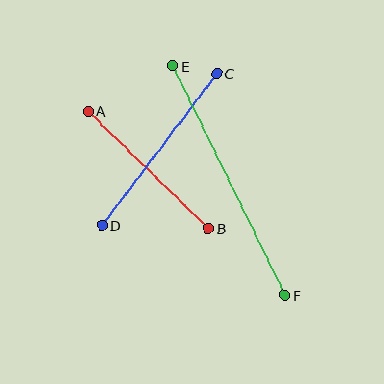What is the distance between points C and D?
The distance is approximately 190 pixels.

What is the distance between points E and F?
The distance is approximately 255 pixels.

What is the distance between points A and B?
The distance is approximately 168 pixels.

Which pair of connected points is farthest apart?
Points E and F are farthest apart.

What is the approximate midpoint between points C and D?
The midpoint is at approximately (159, 149) pixels.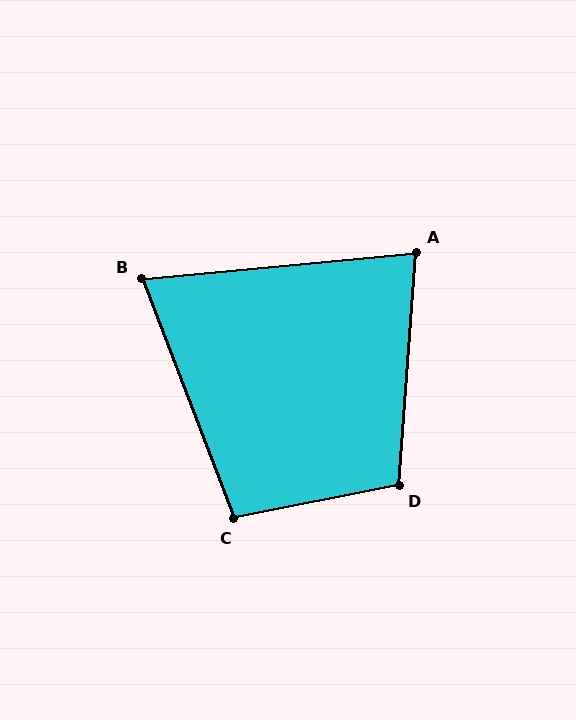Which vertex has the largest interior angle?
D, at approximately 105 degrees.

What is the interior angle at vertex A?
Approximately 80 degrees (acute).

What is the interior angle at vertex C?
Approximately 100 degrees (obtuse).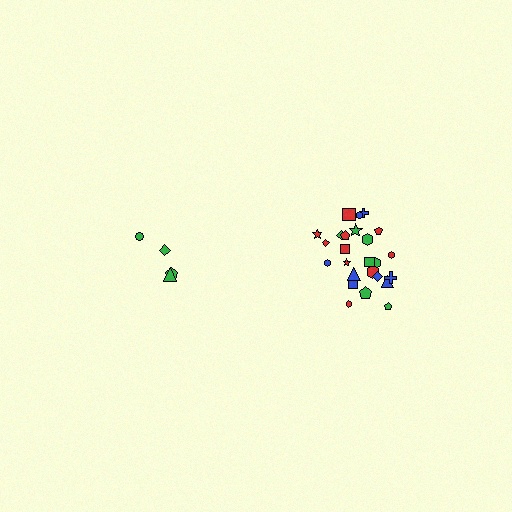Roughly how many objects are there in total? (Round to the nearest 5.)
Roughly 30 objects in total.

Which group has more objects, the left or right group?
The right group.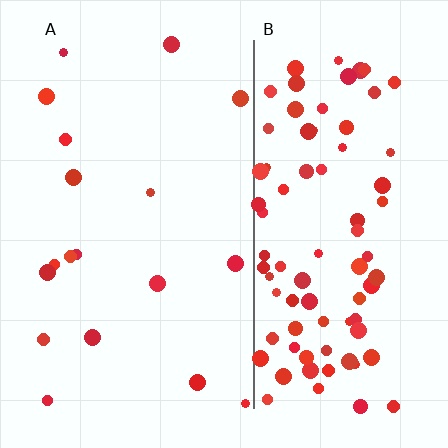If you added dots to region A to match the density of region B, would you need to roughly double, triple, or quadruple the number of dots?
Approximately quadruple.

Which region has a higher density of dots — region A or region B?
B (the right).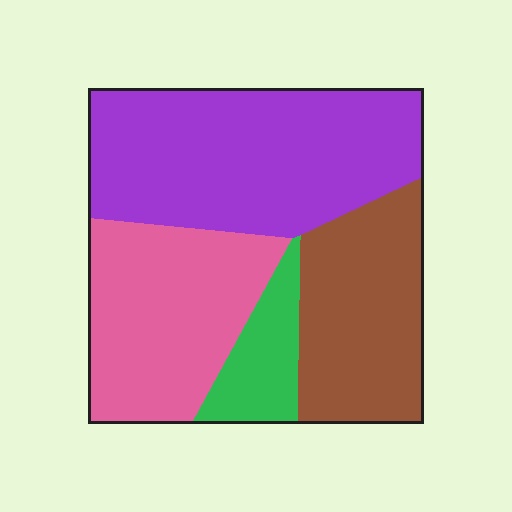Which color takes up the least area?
Green, at roughly 10%.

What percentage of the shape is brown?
Brown covers about 25% of the shape.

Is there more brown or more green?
Brown.